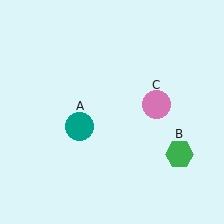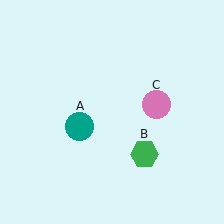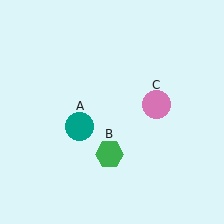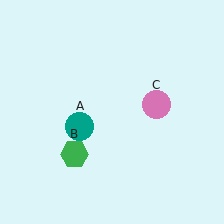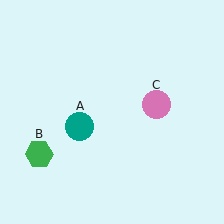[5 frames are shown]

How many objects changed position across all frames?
1 object changed position: green hexagon (object B).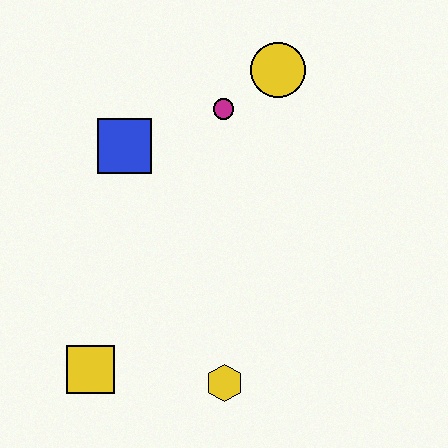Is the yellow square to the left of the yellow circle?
Yes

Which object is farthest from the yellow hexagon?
The yellow circle is farthest from the yellow hexagon.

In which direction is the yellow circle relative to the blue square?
The yellow circle is to the right of the blue square.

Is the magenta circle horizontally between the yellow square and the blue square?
No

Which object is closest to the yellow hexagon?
The yellow square is closest to the yellow hexagon.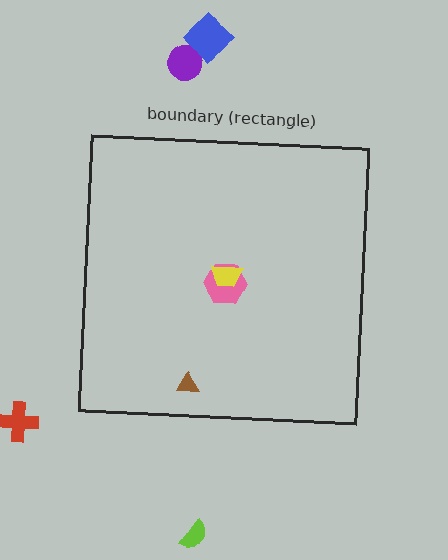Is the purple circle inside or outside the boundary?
Outside.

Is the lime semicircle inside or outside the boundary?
Outside.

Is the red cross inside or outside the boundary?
Outside.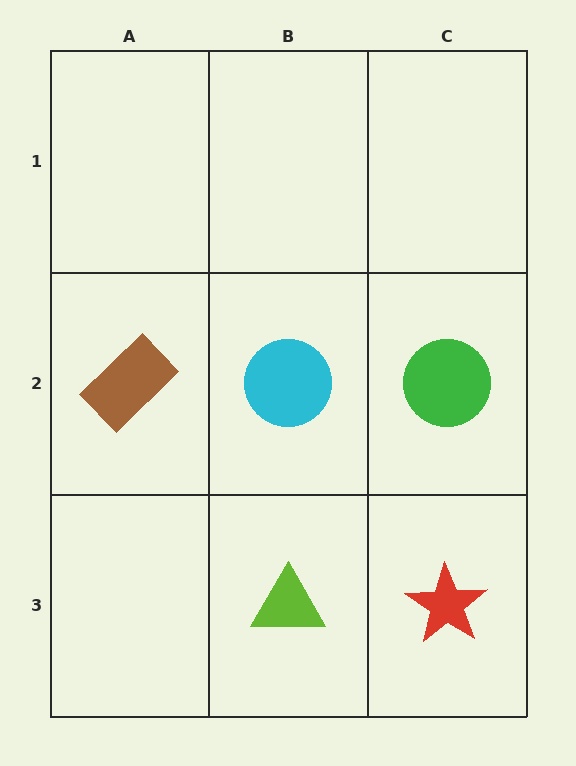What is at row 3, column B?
A lime triangle.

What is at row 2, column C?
A green circle.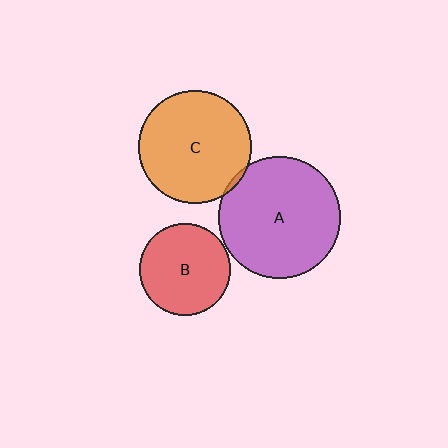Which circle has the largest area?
Circle A (purple).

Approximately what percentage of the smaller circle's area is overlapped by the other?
Approximately 5%.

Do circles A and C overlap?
Yes.